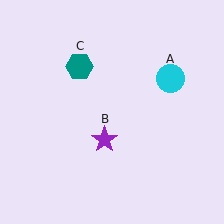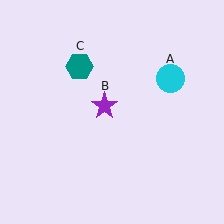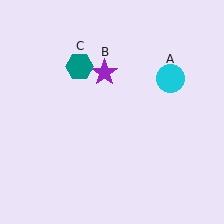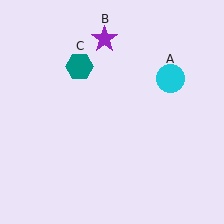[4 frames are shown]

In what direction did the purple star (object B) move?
The purple star (object B) moved up.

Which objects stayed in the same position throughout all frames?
Cyan circle (object A) and teal hexagon (object C) remained stationary.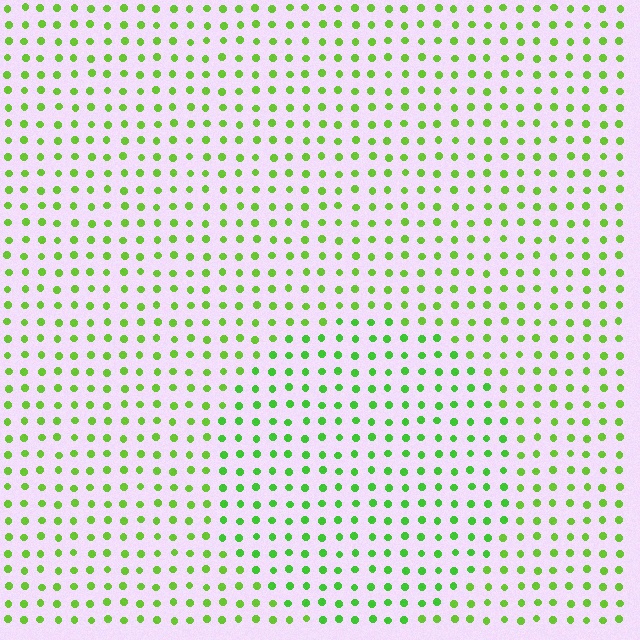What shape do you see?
I see a circle.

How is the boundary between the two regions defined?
The boundary is defined purely by a slight shift in hue (about 17 degrees). Spacing, size, and orientation are identical on both sides.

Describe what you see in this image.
The image is filled with small lime elements in a uniform arrangement. A circle-shaped region is visible where the elements are tinted to a slightly different hue, forming a subtle color boundary.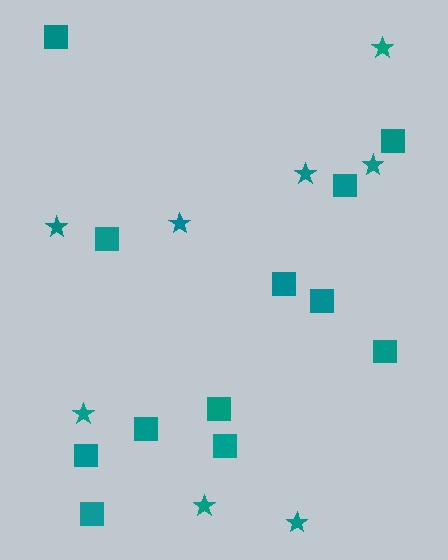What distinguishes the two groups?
There are 2 groups: one group of squares (12) and one group of stars (8).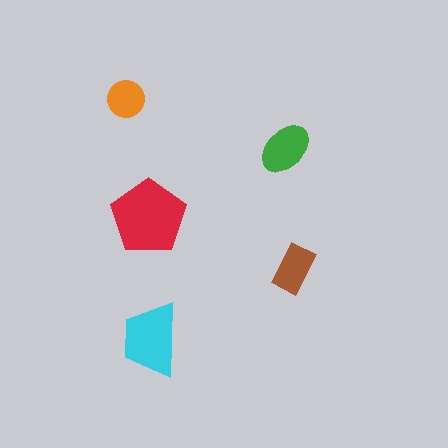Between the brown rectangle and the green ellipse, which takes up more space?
The green ellipse.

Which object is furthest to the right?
The brown rectangle is rightmost.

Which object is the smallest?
The orange circle.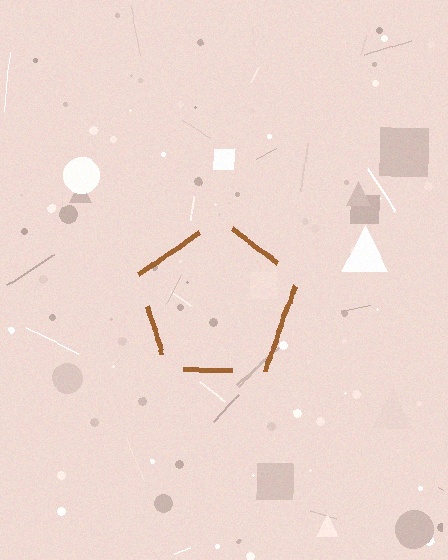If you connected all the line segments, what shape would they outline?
They would outline a pentagon.